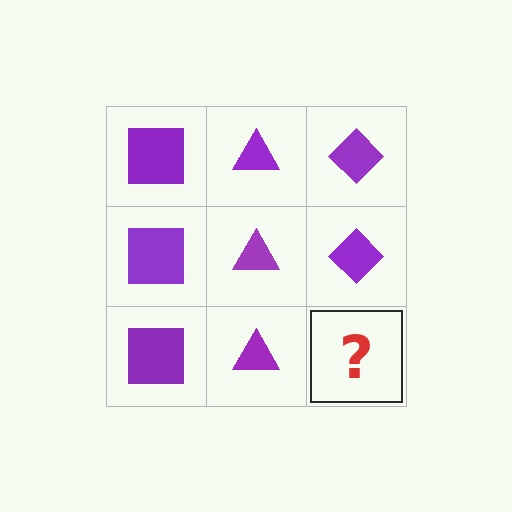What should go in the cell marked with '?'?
The missing cell should contain a purple diamond.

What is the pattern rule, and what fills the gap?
The rule is that each column has a consistent shape. The gap should be filled with a purple diamond.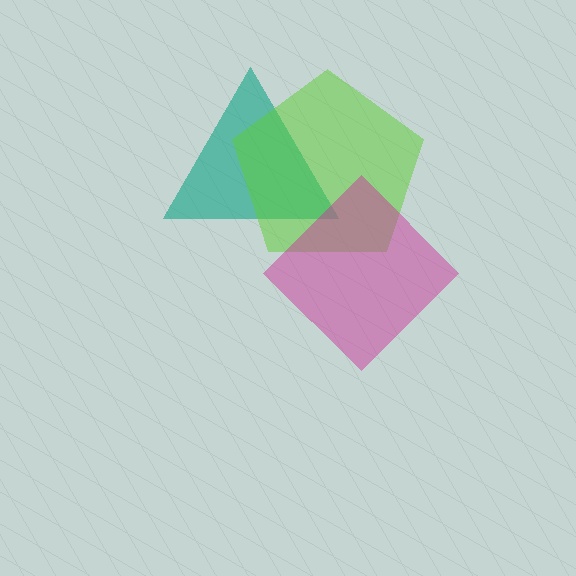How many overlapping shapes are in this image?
There are 3 overlapping shapes in the image.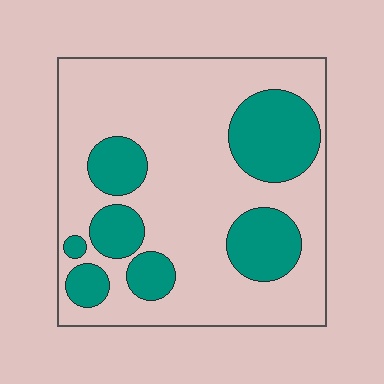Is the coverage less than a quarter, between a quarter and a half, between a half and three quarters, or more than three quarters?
Between a quarter and a half.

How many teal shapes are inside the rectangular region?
7.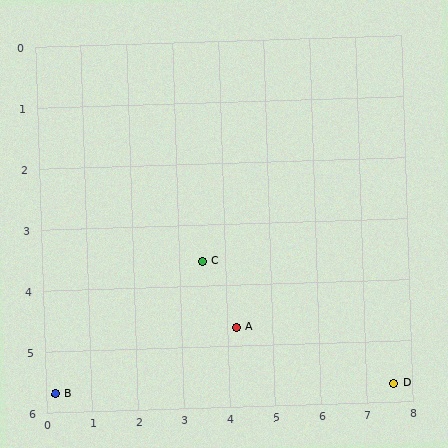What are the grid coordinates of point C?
Point C is at approximately (3.5, 3.6).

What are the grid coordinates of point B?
Point B is at approximately (0.2, 5.7).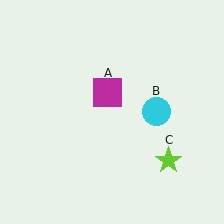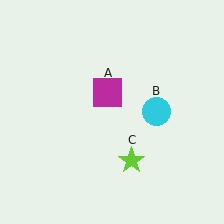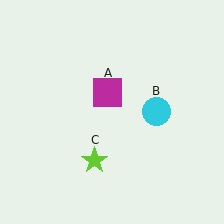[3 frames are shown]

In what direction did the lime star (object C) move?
The lime star (object C) moved left.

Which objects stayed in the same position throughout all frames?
Magenta square (object A) and cyan circle (object B) remained stationary.